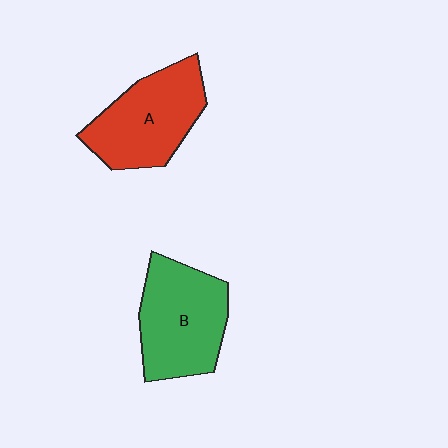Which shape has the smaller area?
Shape A (red).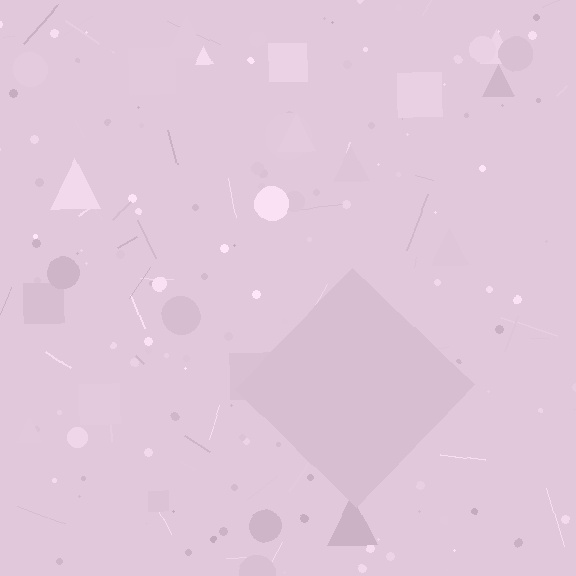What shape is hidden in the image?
A diamond is hidden in the image.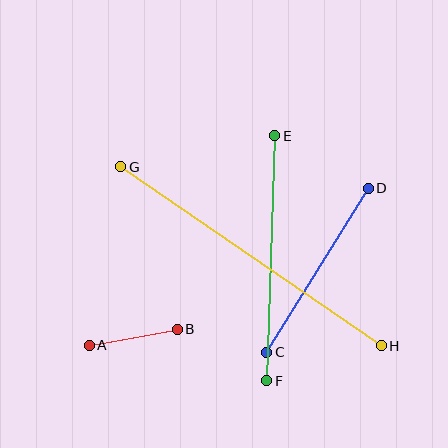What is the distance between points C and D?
The distance is approximately 193 pixels.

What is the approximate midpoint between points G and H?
The midpoint is at approximately (251, 256) pixels.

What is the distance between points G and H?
The distance is approximately 316 pixels.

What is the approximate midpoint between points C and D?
The midpoint is at approximately (317, 270) pixels.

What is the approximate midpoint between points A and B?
The midpoint is at approximately (133, 337) pixels.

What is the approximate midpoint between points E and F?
The midpoint is at approximately (271, 258) pixels.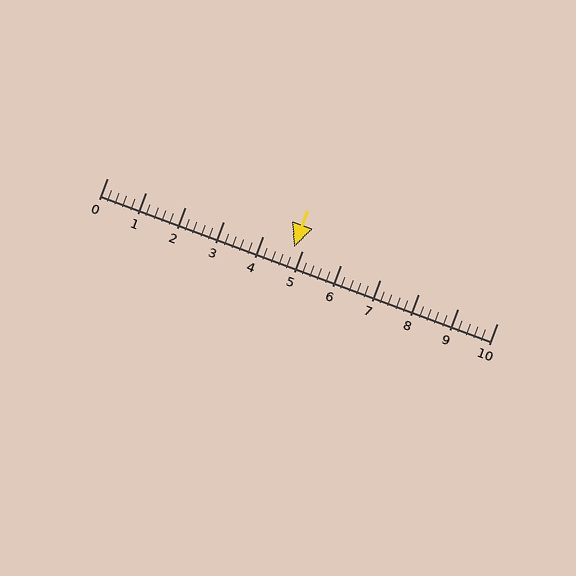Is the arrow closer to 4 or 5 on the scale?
The arrow is closer to 5.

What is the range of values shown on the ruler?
The ruler shows values from 0 to 10.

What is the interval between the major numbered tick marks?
The major tick marks are spaced 1 units apart.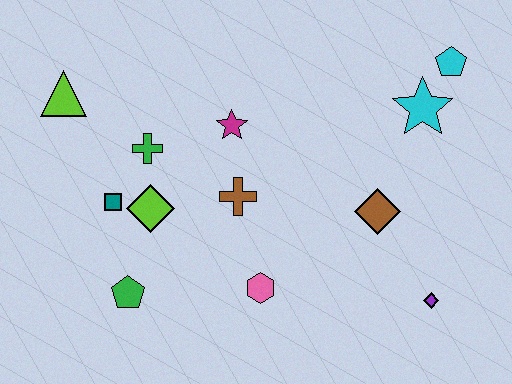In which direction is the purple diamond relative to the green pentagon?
The purple diamond is to the right of the green pentagon.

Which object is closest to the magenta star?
The brown cross is closest to the magenta star.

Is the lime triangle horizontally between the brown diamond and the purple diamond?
No